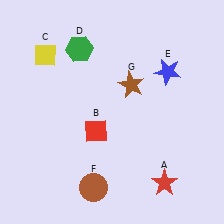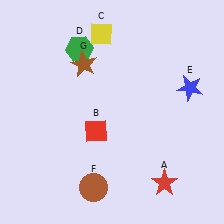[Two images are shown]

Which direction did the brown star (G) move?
The brown star (G) moved left.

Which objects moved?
The objects that moved are: the yellow diamond (C), the blue star (E), the brown star (G).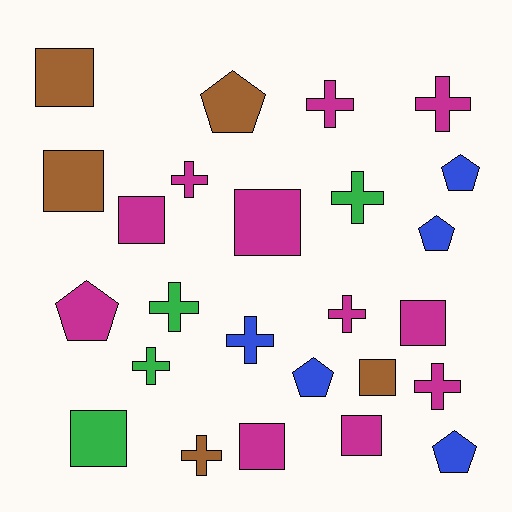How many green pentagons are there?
There are no green pentagons.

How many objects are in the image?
There are 25 objects.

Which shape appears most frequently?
Cross, with 10 objects.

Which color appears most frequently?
Magenta, with 11 objects.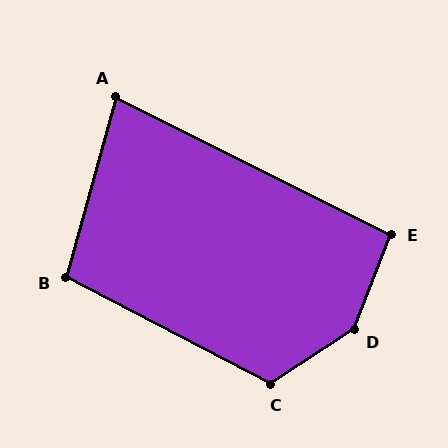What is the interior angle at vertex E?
Approximately 95 degrees (obtuse).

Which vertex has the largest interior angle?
D, at approximately 145 degrees.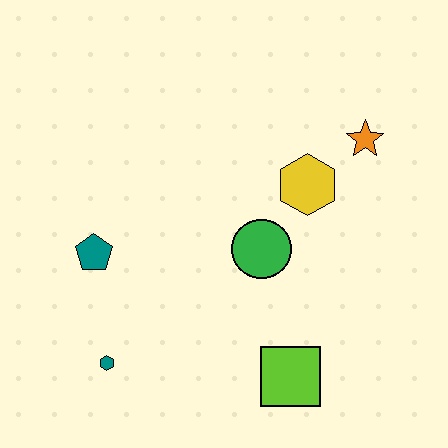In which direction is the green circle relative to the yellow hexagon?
The green circle is below the yellow hexagon.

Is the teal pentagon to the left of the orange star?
Yes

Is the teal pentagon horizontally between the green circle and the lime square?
No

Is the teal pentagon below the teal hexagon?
No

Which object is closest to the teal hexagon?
The teal pentagon is closest to the teal hexagon.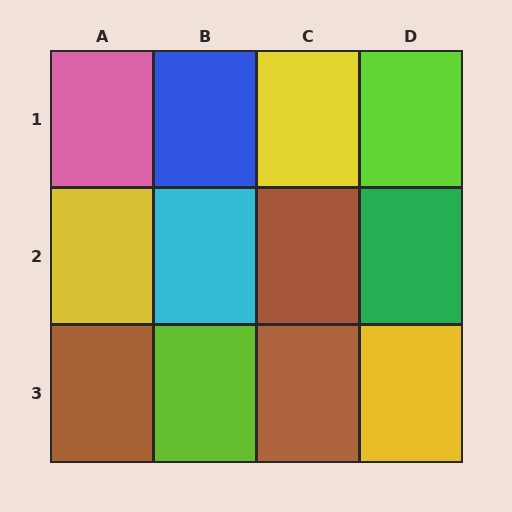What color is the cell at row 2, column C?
Brown.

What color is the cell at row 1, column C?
Yellow.